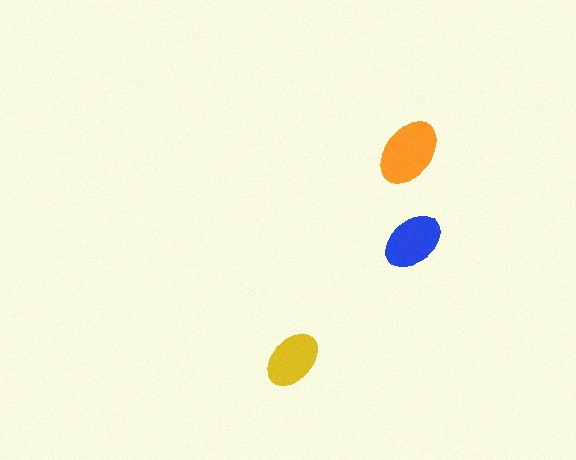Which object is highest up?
The orange ellipse is topmost.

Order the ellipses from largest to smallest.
the orange one, the blue one, the yellow one.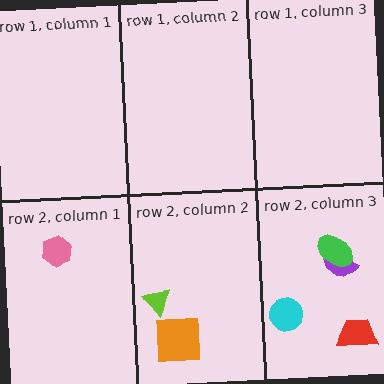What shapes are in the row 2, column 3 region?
The purple semicircle, the green ellipse, the red trapezoid, the cyan circle.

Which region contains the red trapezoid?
The row 2, column 3 region.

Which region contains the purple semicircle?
The row 2, column 3 region.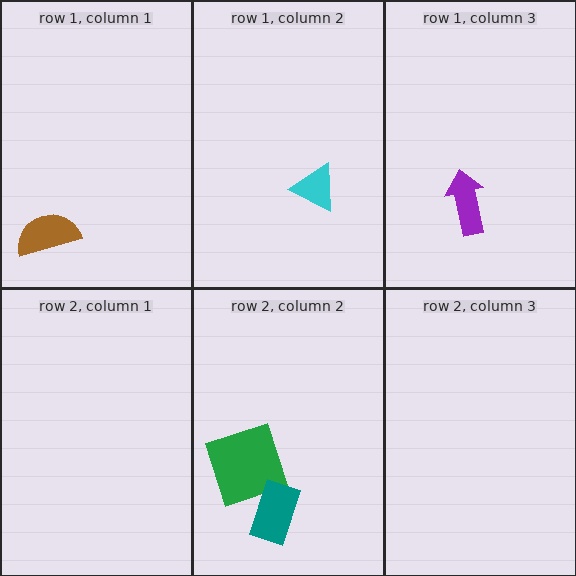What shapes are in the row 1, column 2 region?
The cyan triangle.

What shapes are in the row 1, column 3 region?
The purple arrow.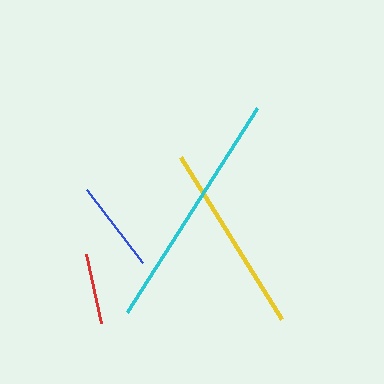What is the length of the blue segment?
The blue segment is approximately 92 pixels long.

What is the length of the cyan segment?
The cyan segment is approximately 242 pixels long.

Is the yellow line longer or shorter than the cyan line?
The cyan line is longer than the yellow line.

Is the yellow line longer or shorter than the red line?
The yellow line is longer than the red line.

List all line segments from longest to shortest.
From longest to shortest: cyan, yellow, blue, red.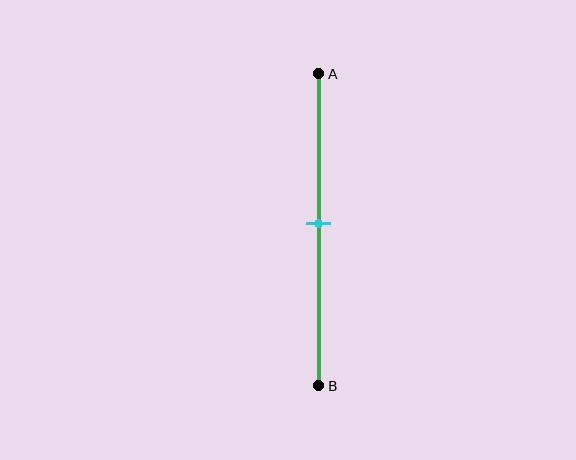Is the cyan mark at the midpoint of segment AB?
Yes, the mark is approximately at the midpoint.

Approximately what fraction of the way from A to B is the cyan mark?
The cyan mark is approximately 50% of the way from A to B.